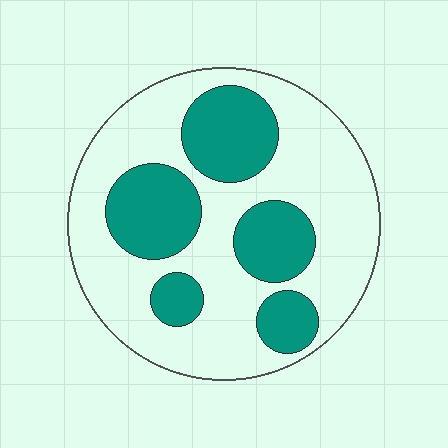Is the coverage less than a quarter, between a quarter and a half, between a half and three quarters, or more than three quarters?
Between a quarter and a half.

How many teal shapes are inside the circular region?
5.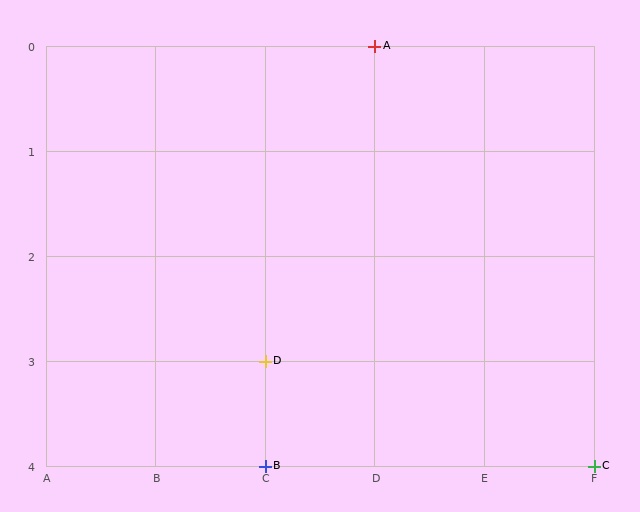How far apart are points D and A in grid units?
Points D and A are 1 column and 3 rows apart (about 3.2 grid units diagonally).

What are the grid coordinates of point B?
Point B is at grid coordinates (C, 4).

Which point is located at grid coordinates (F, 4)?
Point C is at (F, 4).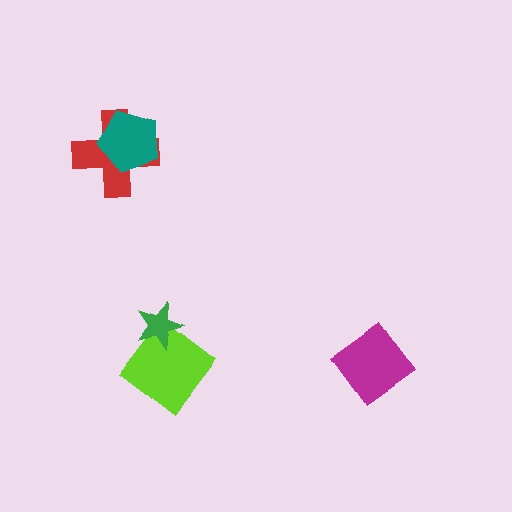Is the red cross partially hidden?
Yes, it is partially covered by another shape.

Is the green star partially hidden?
No, no other shape covers it.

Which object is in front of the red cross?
The teal pentagon is in front of the red cross.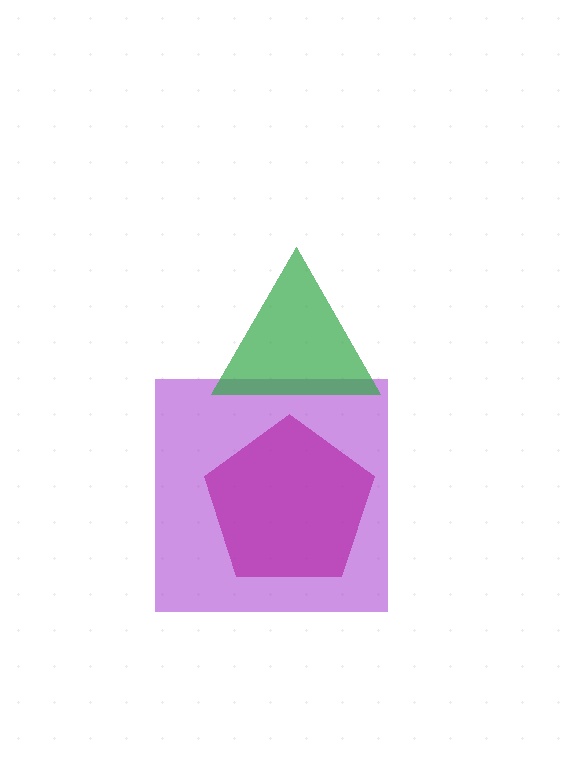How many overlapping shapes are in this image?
There are 3 overlapping shapes in the image.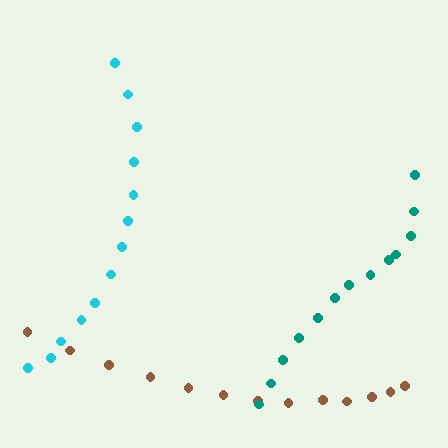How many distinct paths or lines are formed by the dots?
There are 3 distinct paths.